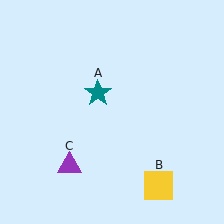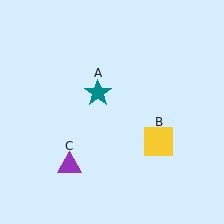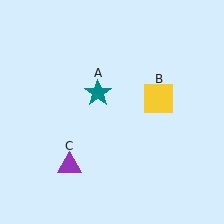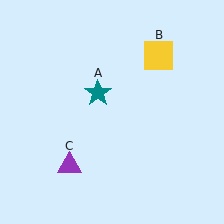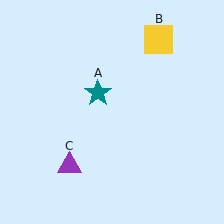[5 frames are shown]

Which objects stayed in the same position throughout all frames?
Teal star (object A) and purple triangle (object C) remained stationary.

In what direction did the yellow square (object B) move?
The yellow square (object B) moved up.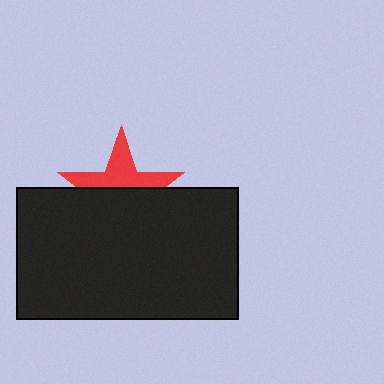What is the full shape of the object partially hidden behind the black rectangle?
The partially hidden object is a red star.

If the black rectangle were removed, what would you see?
You would see the complete red star.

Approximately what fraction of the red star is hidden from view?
Roughly 54% of the red star is hidden behind the black rectangle.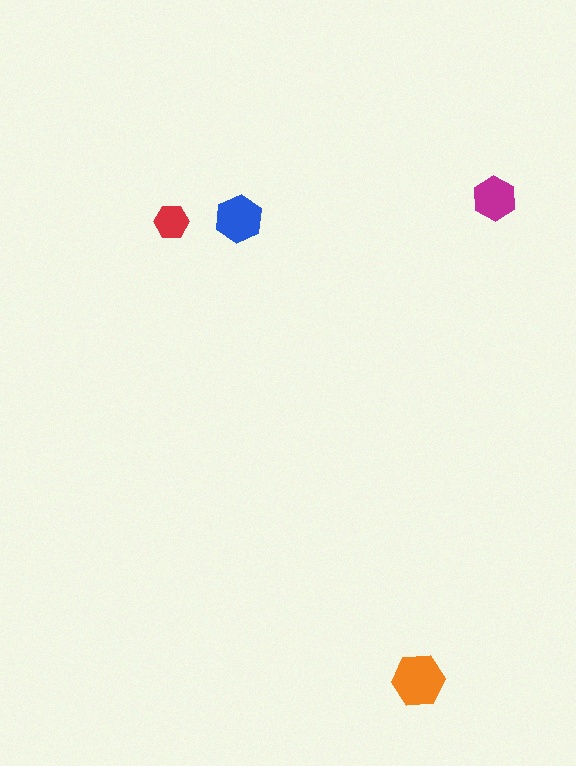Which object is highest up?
The magenta hexagon is topmost.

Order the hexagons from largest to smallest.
the orange one, the blue one, the magenta one, the red one.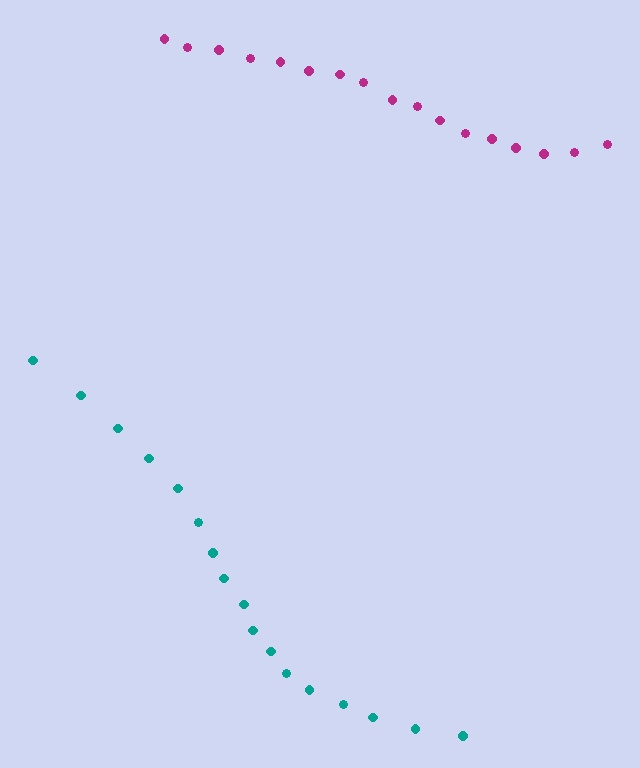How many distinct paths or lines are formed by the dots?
There are 2 distinct paths.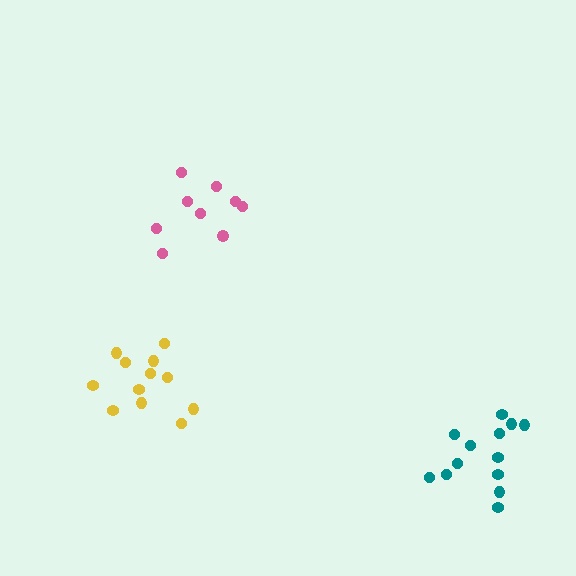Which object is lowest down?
The teal cluster is bottommost.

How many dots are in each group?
Group 1: 9 dots, Group 2: 12 dots, Group 3: 13 dots (34 total).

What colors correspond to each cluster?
The clusters are colored: pink, yellow, teal.